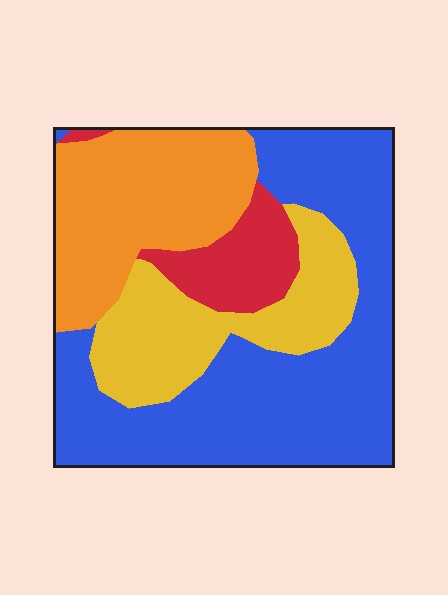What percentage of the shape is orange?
Orange covers about 25% of the shape.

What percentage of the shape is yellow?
Yellow covers 20% of the shape.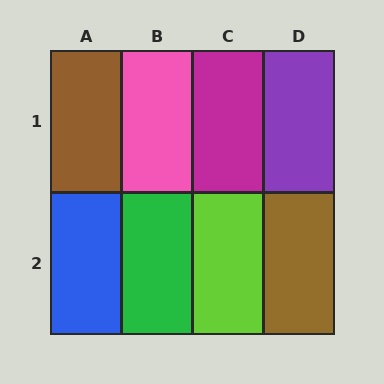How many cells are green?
1 cell is green.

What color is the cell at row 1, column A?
Brown.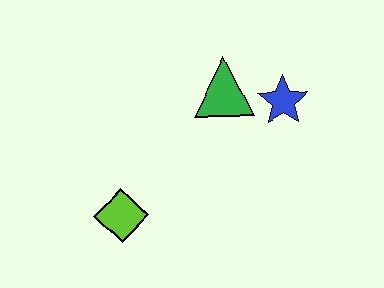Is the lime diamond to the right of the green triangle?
No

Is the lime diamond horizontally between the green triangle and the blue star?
No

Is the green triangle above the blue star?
Yes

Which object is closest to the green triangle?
The blue star is closest to the green triangle.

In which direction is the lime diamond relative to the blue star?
The lime diamond is to the left of the blue star.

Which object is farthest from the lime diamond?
The blue star is farthest from the lime diamond.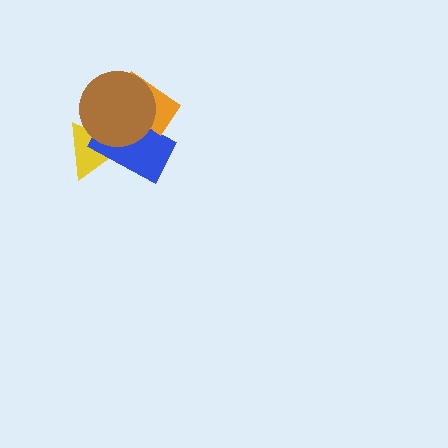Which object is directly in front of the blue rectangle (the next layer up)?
The orange rectangle is directly in front of the blue rectangle.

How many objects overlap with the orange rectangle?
2 objects overlap with the orange rectangle.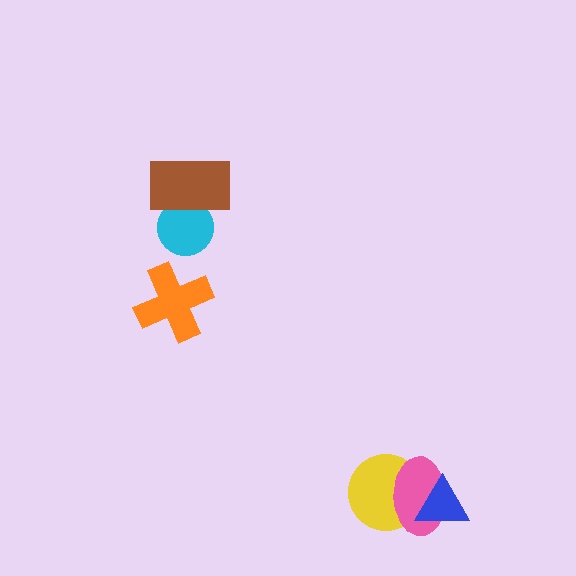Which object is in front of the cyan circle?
The brown rectangle is in front of the cyan circle.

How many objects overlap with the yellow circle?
2 objects overlap with the yellow circle.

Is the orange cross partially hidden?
No, no other shape covers it.